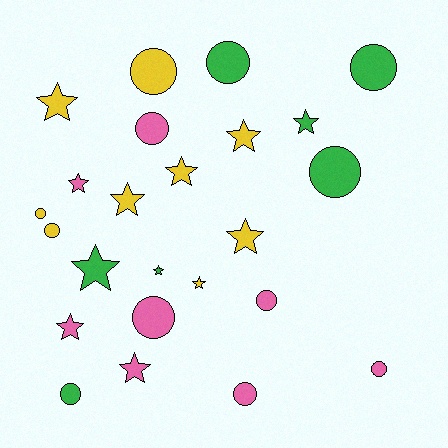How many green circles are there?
There are 4 green circles.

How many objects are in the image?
There are 24 objects.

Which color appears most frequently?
Yellow, with 9 objects.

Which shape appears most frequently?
Circle, with 12 objects.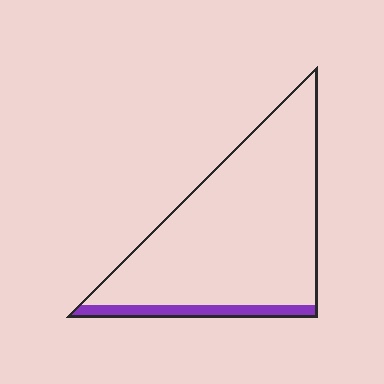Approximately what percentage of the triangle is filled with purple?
Approximately 10%.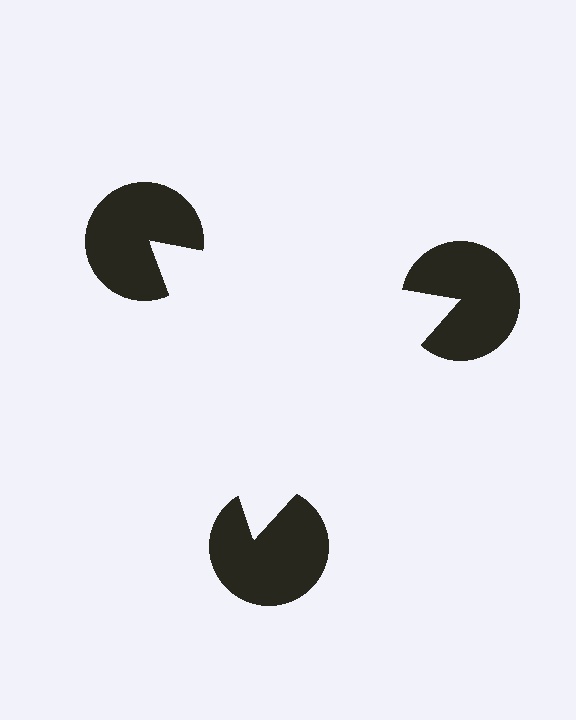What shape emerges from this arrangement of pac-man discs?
An illusory triangle — its edges are inferred from the aligned wedge cuts in the pac-man discs, not physically drawn.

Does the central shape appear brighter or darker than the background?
It typically appears slightly brighter than the background, even though no actual brightness change is drawn.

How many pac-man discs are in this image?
There are 3 — one at each vertex of the illusory triangle.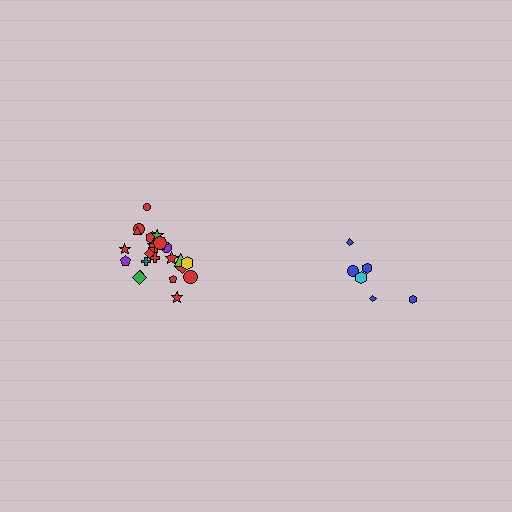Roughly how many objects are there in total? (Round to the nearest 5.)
Roughly 30 objects in total.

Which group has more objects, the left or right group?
The left group.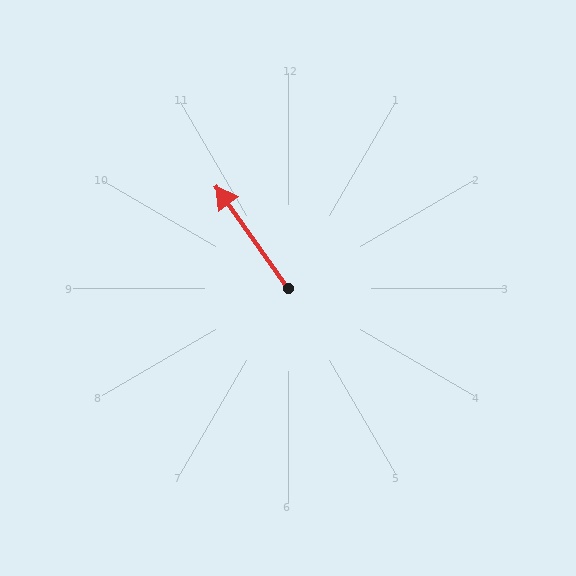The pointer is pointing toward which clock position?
Roughly 11 o'clock.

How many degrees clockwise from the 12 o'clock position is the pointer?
Approximately 325 degrees.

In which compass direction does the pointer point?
Northwest.